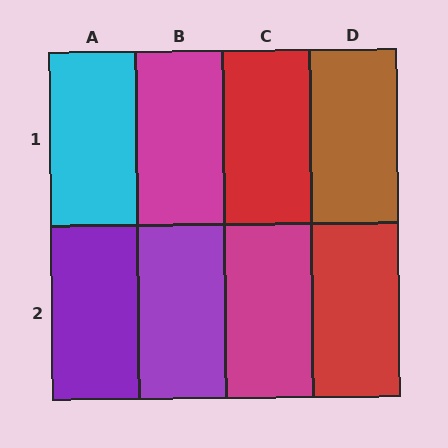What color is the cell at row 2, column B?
Purple.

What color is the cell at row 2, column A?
Purple.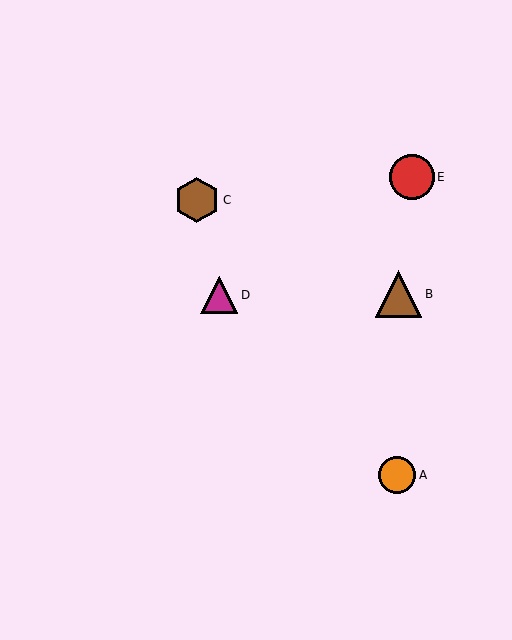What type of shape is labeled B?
Shape B is a brown triangle.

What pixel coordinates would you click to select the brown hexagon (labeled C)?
Click at (197, 200) to select the brown hexagon C.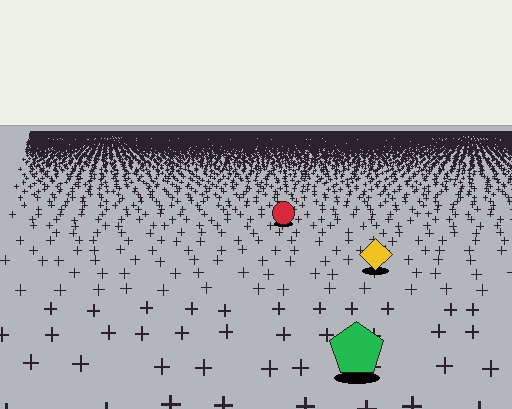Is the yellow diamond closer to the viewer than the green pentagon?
No. The green pentagon is closer — you can tell from the texture gradient: the ground texture is coarser near it.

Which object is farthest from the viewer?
The red circle is farthest from the viewer. It appears smaller and the ground texture around it is denser.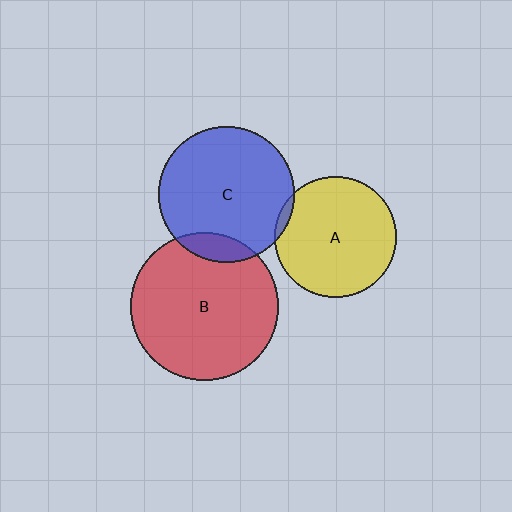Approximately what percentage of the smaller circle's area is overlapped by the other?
Approximately 5%.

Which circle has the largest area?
Circle B (red).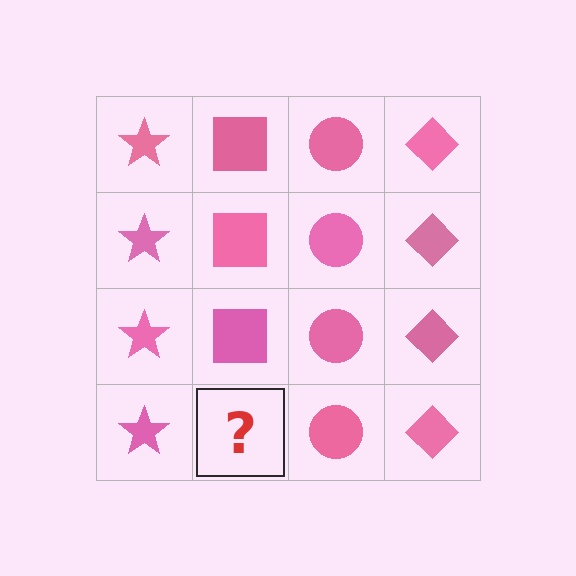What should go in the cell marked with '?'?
The missing cell should contain a pink square.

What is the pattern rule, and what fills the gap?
The rule is that each column has a consistent shape. The gap should be filled with a pink square.